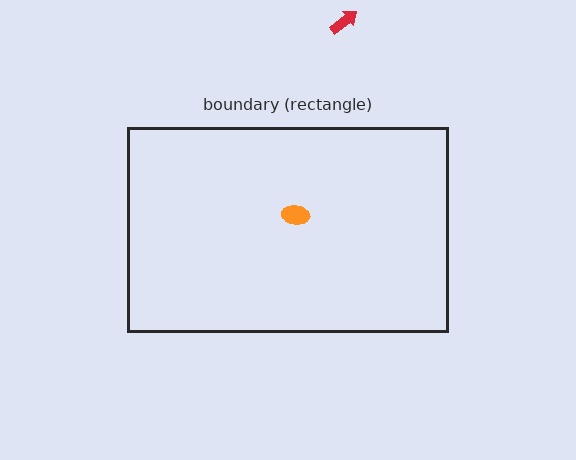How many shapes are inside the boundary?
1 inside, 1 outside.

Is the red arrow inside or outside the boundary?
Outside.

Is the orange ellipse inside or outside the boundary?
Inside.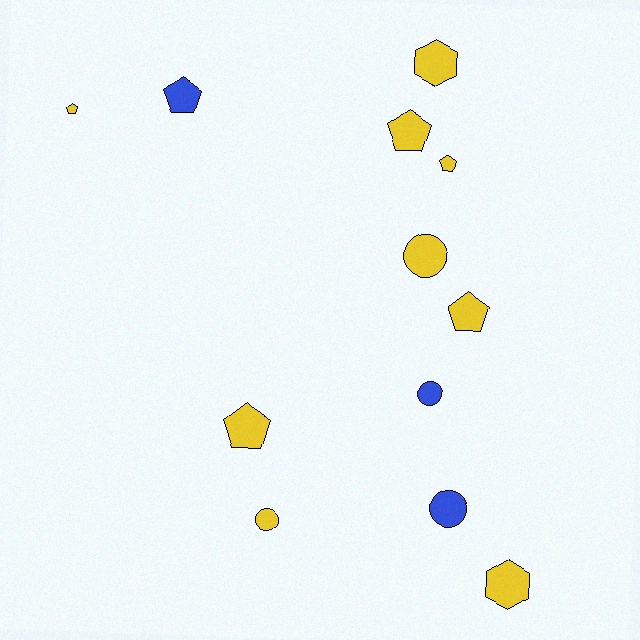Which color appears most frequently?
Yellow, with 9 objects.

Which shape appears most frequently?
Pentagon, with 6 objects.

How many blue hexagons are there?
There are no blue hexagons.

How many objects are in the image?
There are 12 objects.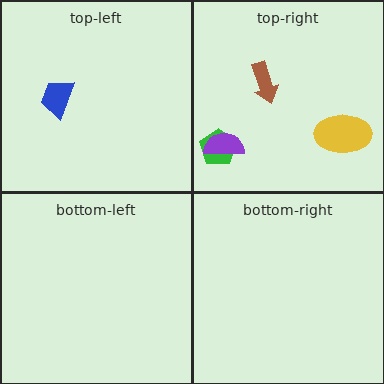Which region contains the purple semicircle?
The top-right region.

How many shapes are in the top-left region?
1.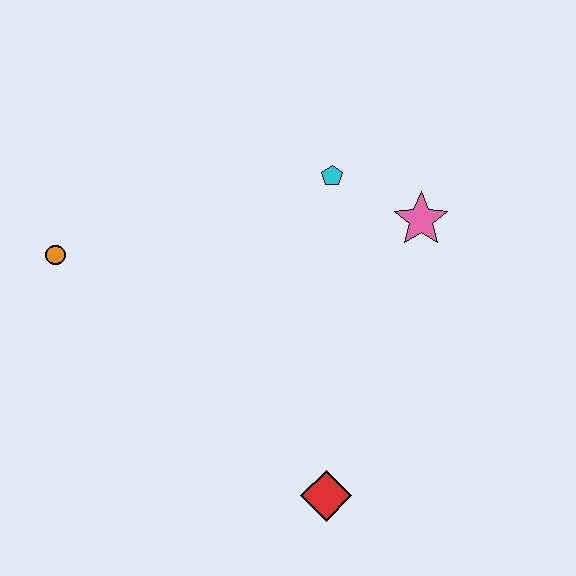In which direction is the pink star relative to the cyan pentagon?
The pink star is to the right of the cyan pentagon.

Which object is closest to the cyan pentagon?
The pink star is closest to the cyan pentagon.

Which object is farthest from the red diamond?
The orange circle is farthest from the red diamond.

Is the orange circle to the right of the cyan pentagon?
No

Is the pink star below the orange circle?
No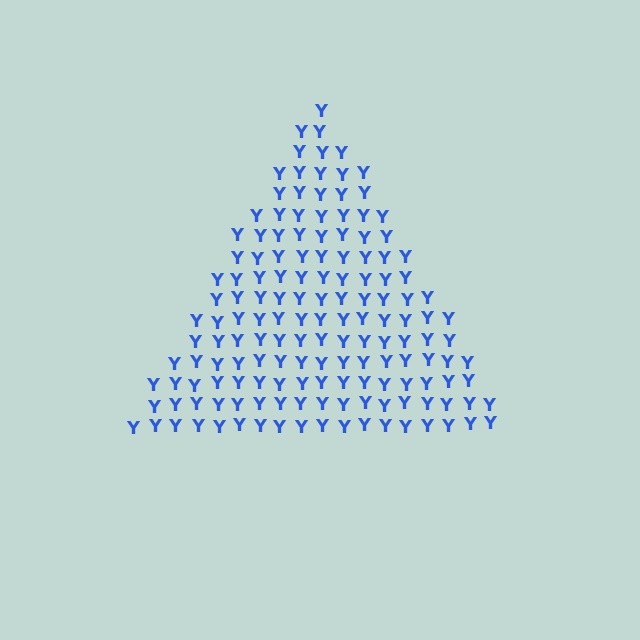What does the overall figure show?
The overall figure shows a triangle.